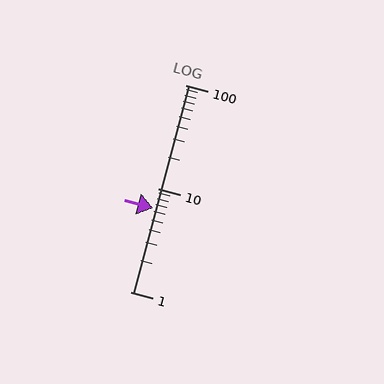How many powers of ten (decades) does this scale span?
The scale spans 2 decades, from 1 to 100.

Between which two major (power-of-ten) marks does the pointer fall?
The pointer is between 1 and 10.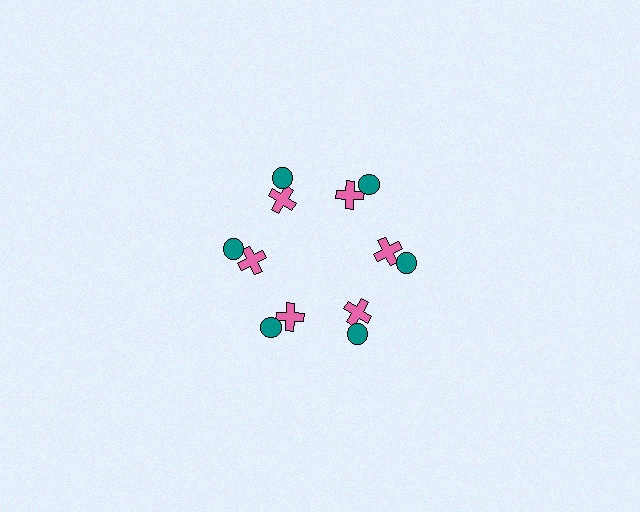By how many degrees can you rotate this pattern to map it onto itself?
The pattern maps onto itself every 60 degrees of rotation.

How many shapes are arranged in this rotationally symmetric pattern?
There are 12 shapes, arranged in 6 groups of 2.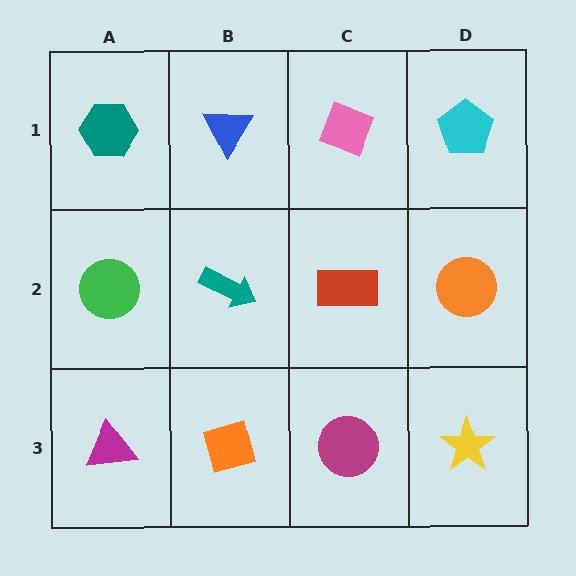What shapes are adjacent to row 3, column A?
A green circle (row 2, column A), an orange diamond (row 3, column B).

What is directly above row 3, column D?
An orange circle.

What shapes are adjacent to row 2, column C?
A pink diamond (row 1, column C), a magenta circle (row 3, column C), a teal arrow (row 2, column B), an orange circle (row 2, column D).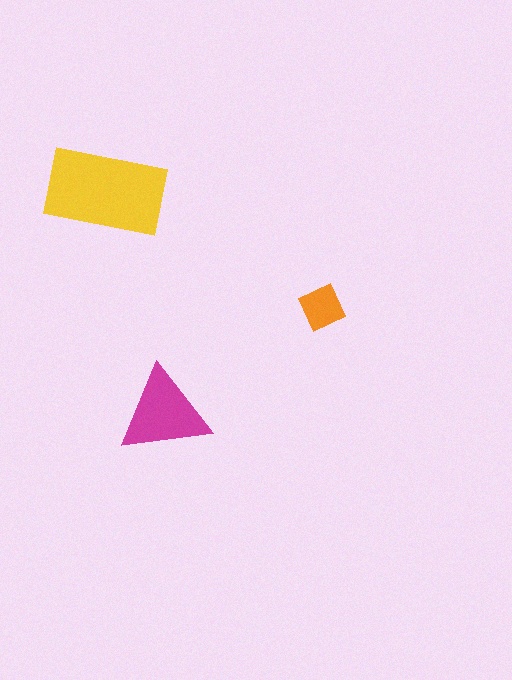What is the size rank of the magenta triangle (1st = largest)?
2nd.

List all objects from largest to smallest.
The yellow rectangle, the magenta triangle, the orange square.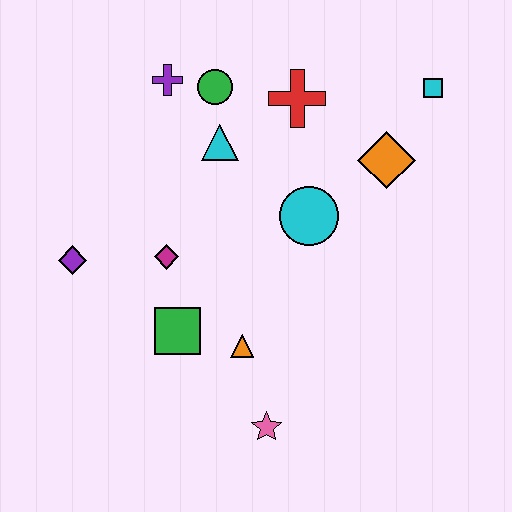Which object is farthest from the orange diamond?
The purple diamond is farthest from the orange diamond.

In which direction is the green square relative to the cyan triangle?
The green square is below the cyan triangle.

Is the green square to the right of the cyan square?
No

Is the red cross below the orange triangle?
No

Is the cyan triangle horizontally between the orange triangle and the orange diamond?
No